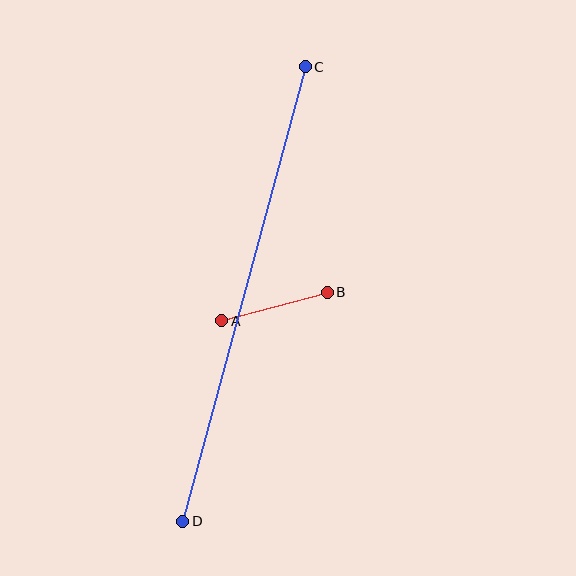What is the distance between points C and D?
The distance is approximately 471 pixels.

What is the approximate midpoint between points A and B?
The midpoint is at approximately (274, 307) pixels.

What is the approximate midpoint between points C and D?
The midpoint is at approximately (244, 294) pixels.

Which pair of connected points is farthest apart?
Points C and D are farthest apart.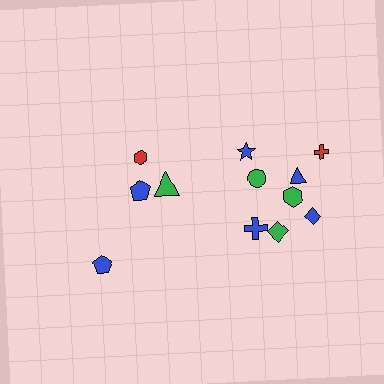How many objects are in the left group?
There are 4 objects.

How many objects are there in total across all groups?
There are 12 objects.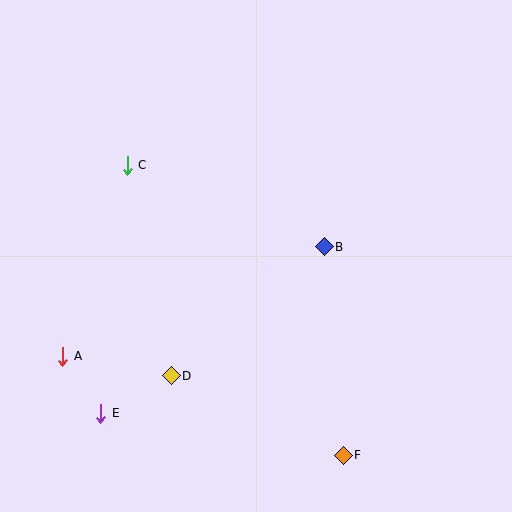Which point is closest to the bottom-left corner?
Point E is closest to the bottom-left corner.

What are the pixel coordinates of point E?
Point E is at (101, 413).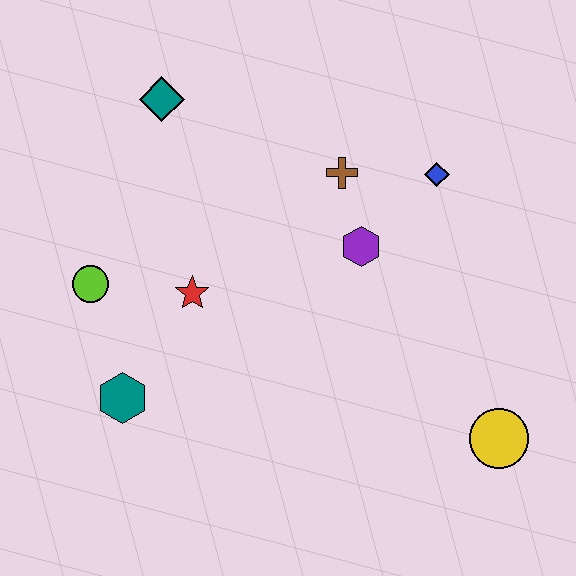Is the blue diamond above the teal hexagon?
Yes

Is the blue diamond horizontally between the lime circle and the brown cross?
No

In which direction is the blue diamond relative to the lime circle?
The blue diamond is to the right of the lime circle.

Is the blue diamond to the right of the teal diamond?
Yes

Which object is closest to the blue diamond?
The brown cross is closest to the blue diamond.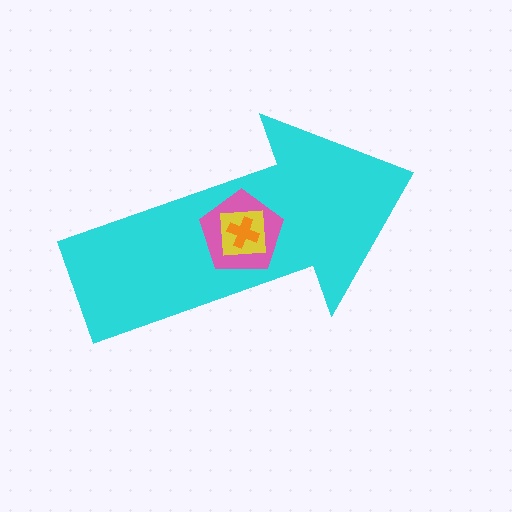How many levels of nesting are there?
4.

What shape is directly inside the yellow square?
The orange cross.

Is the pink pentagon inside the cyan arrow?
Yes.